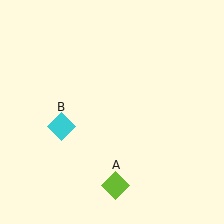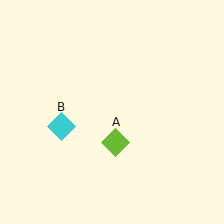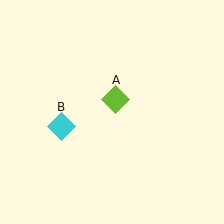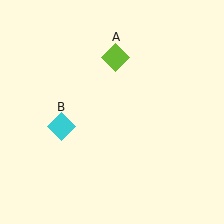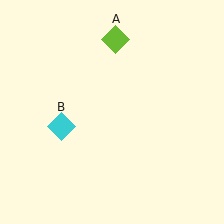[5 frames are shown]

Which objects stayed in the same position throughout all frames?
Cyan diamond (object B) remained stationary.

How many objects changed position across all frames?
1 object changed position: lime diamond (object A).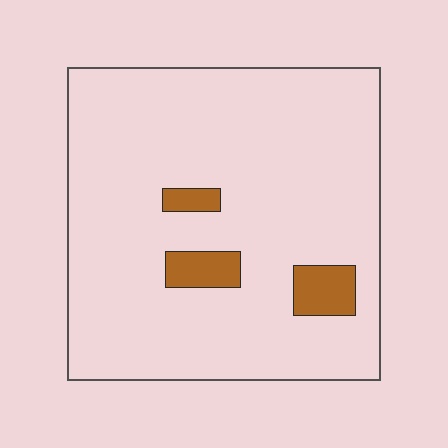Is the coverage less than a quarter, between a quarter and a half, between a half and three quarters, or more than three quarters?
Less than a quarter.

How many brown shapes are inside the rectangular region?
3.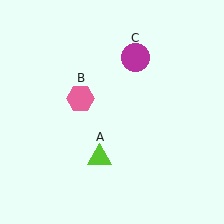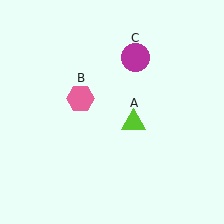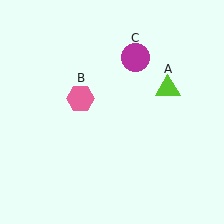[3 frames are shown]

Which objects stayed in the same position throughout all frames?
Pink hexagon (object B) and magenta circle (object C) remained stationary.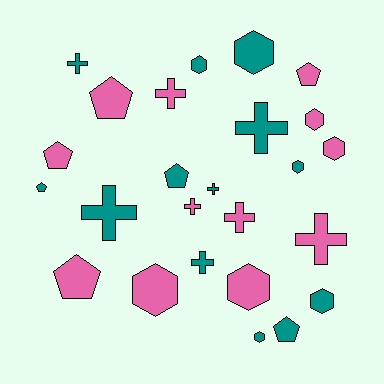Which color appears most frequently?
Teal, with 13 objects.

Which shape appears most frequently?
Cross, with 9 objects.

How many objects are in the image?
There are 25 objects.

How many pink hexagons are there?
There are 4 pink hexagons.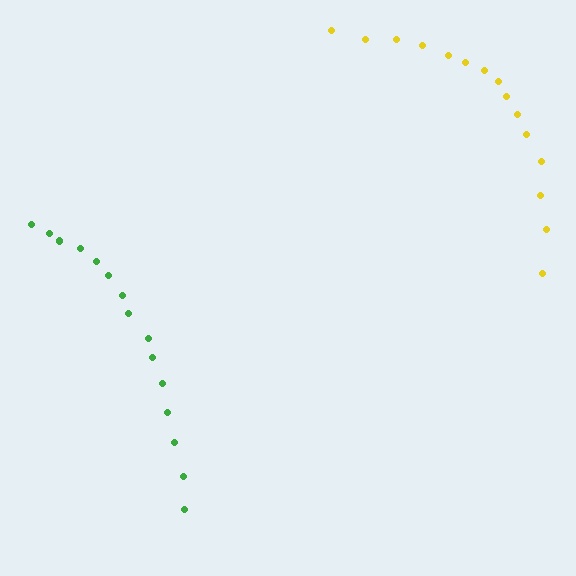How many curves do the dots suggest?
There are 2 distinct paths.